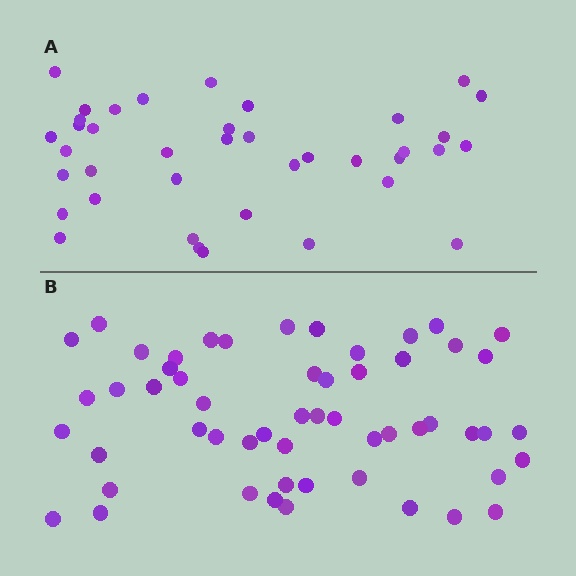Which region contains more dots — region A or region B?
Region B (the bottom region) has more dots.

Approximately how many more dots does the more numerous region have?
Region B has approximately 15 more dots than region A.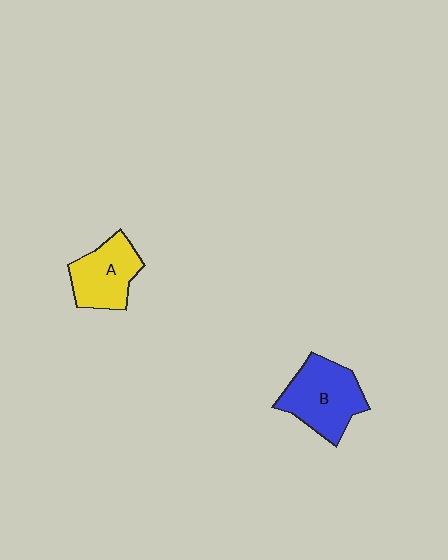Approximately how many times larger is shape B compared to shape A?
Approximately 1.2 times.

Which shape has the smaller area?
Shape A (yellow).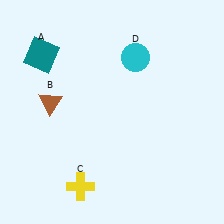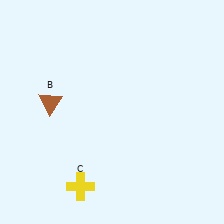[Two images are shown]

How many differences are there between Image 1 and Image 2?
There are 2 differences between the two images.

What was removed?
The teal square (A), the cyan circle (D) were removed in Image 2.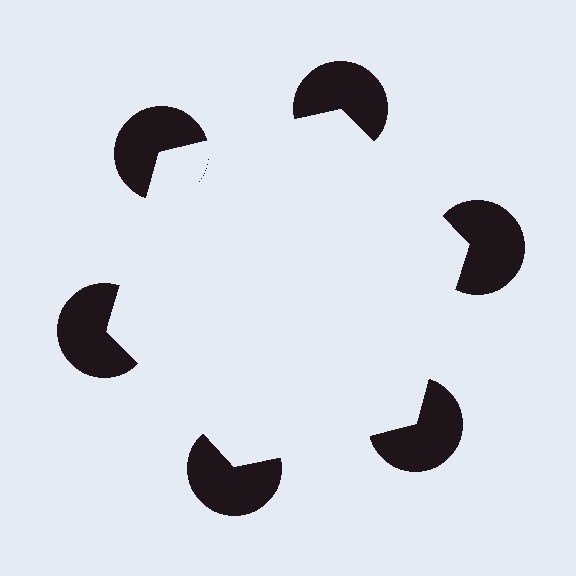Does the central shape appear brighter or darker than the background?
It typically appears slightly brighter than the background, even though no actual brightness change is drawn.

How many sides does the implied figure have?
6 sides.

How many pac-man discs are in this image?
There are 6 — one at each vertex of the illusory hexagon.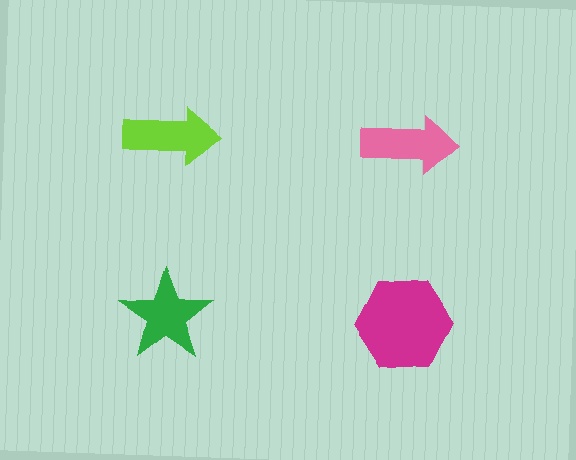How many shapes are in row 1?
2 shapes.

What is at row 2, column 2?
A magenta hexagon.